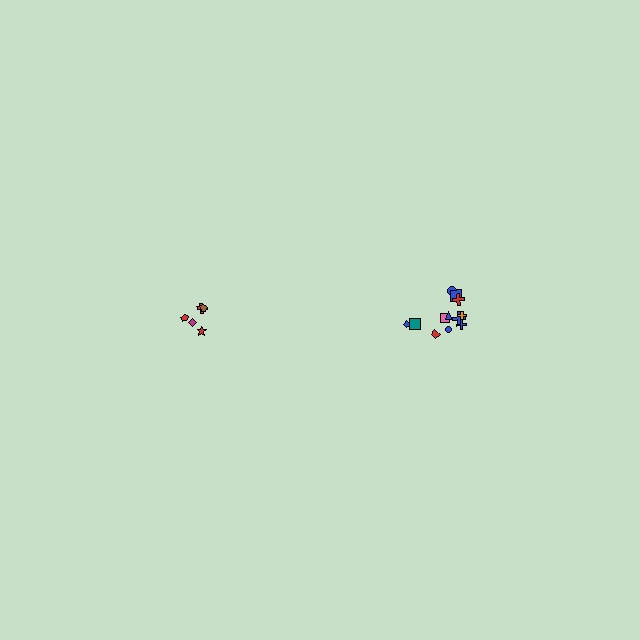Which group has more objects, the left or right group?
The right group.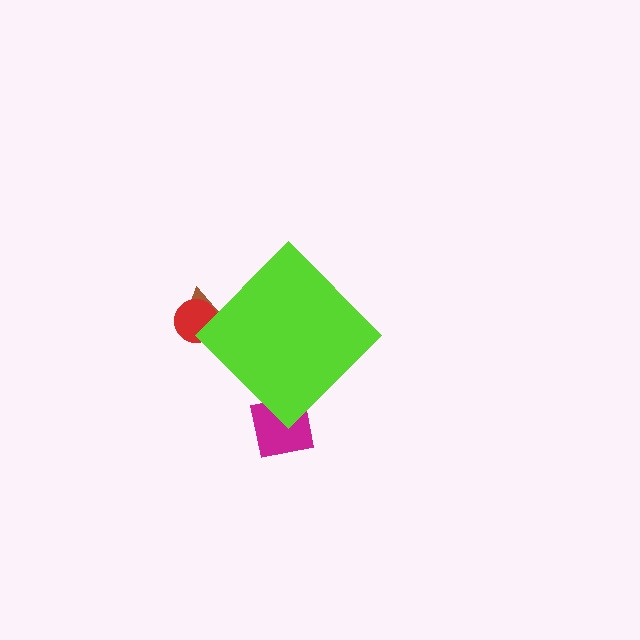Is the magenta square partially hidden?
Yes, the magenta square is partially hidden behind the lime diamond.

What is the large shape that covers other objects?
A lime diamond.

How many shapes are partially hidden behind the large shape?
3 shapes are partially hidden.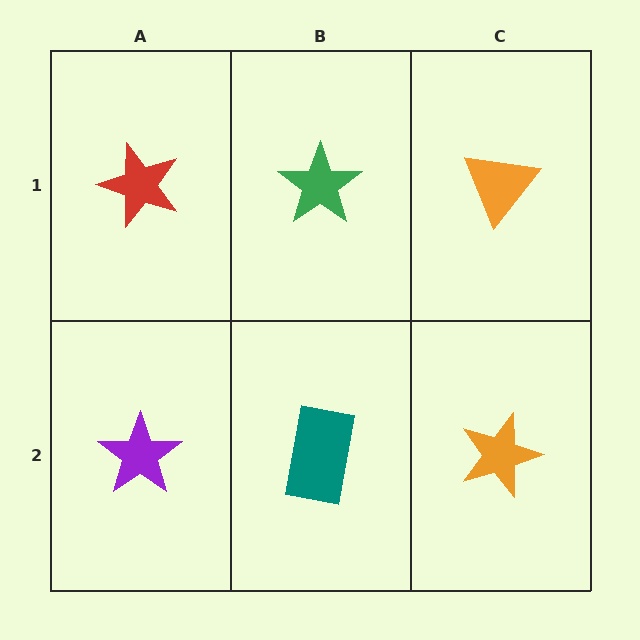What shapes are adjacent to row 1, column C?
An orange star (row 2, column C), a green star (row 1, column B).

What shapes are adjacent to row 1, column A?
A purple star (row 2, column A), a green star (row 1, column B).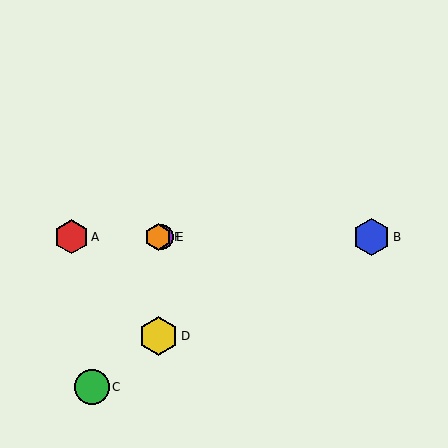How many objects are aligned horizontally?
4 objects (A, B, E, F) are aligned horizontally.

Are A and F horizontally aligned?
Yes, both are at y≈237.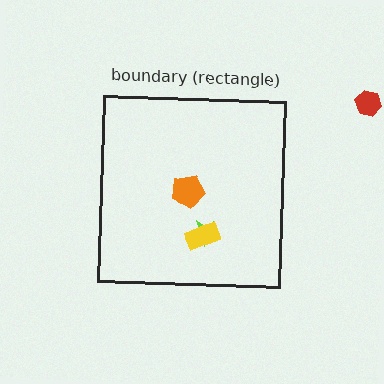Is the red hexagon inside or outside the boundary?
Outside.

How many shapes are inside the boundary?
3 inside, 1 outside.